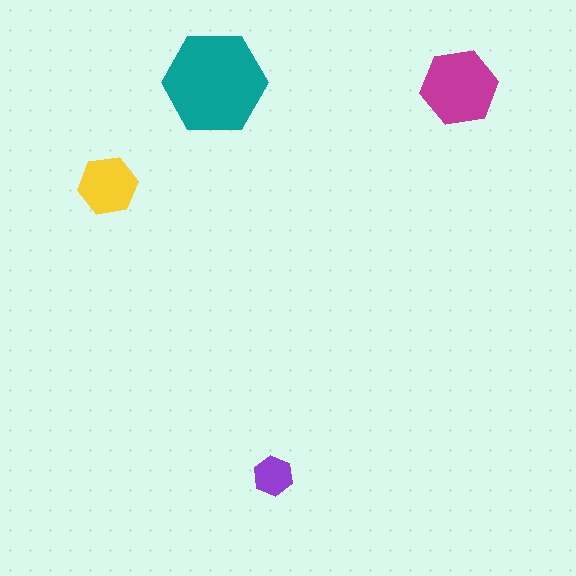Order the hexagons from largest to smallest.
the teal one, the magenta one, the yellow one, the purple one.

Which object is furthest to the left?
The yellow hexagon is leftmost.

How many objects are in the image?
There are 4 objects in the image.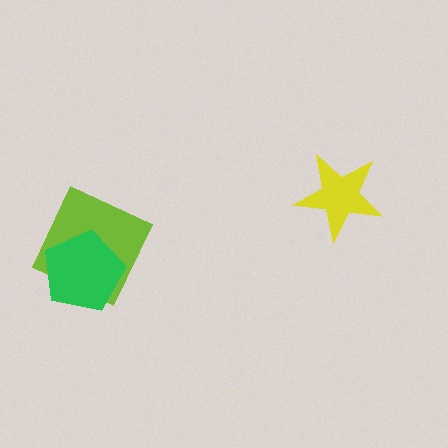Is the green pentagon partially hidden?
No, no other shape covers it.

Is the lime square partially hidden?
Yes, it is partially covered by another shape.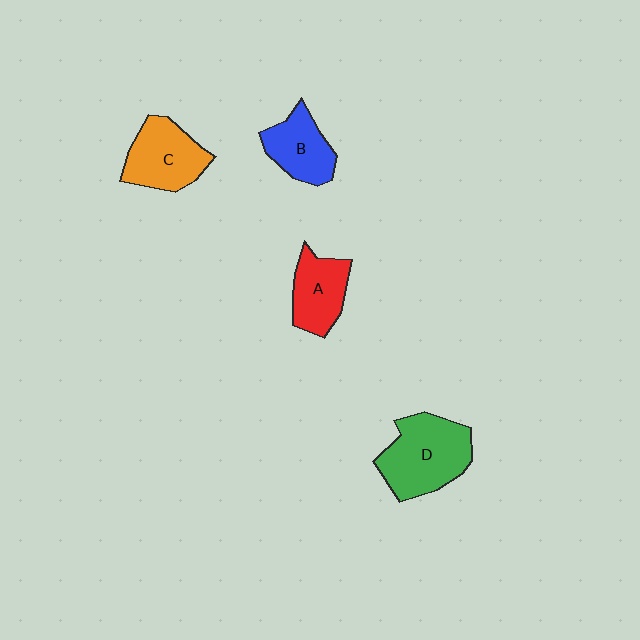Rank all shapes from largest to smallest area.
From largest to smallest: D (green), C (orange), A (red), B (blue).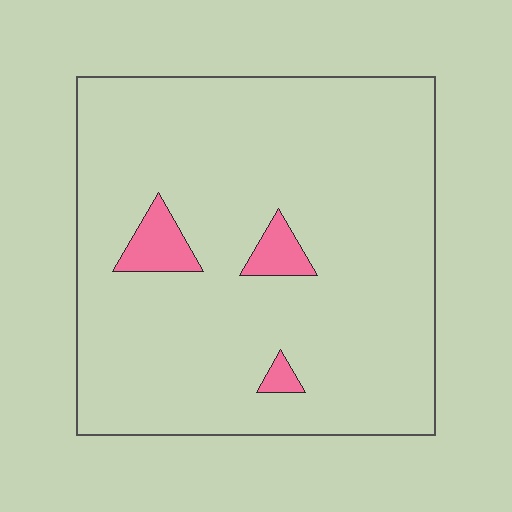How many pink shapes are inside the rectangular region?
3.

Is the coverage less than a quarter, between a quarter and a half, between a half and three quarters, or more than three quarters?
Less than a quarter.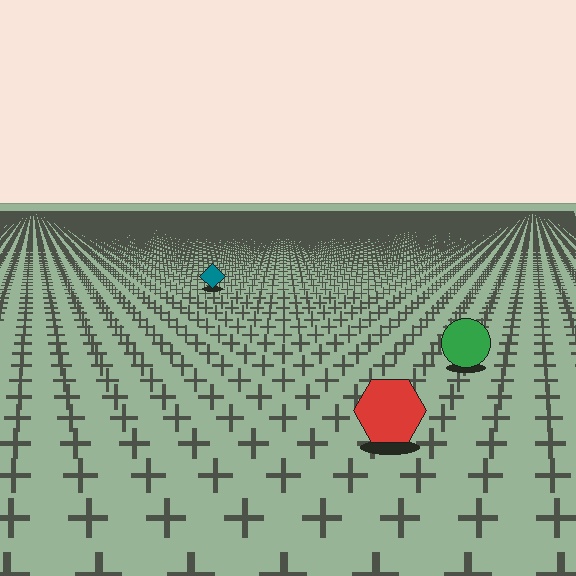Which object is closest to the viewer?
The red hexagon is closest. The texture marks near it are larger and more spread out.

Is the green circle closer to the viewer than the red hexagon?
No. The red hexagon is closer — you can tell from the texture gradient: the ground texture is coarser near it.